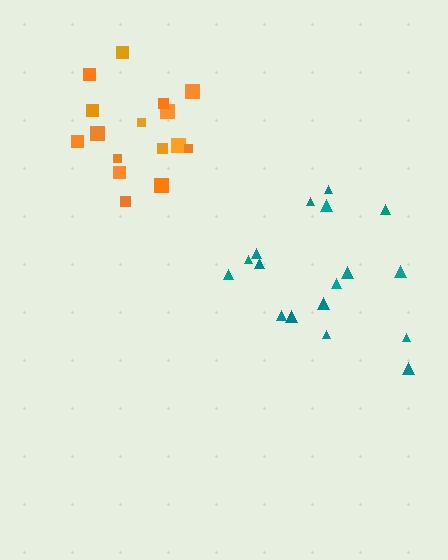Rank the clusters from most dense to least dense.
orange, teal.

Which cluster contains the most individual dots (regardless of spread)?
Teal (17).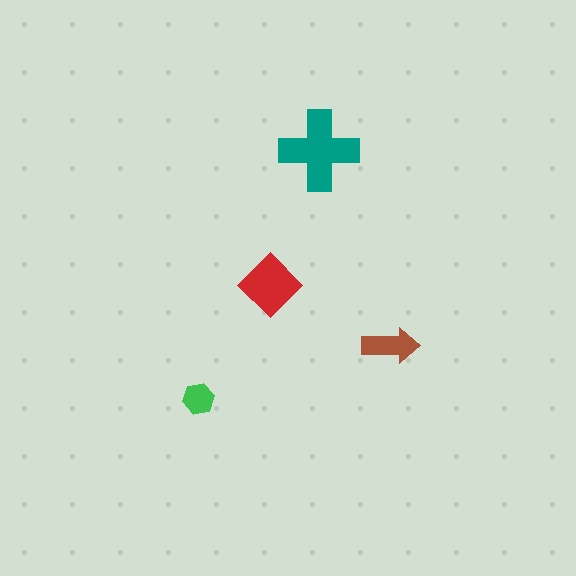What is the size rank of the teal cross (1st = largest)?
1st.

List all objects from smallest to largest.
The green hexagon, the brown arrow, the red diamond, the teal cross.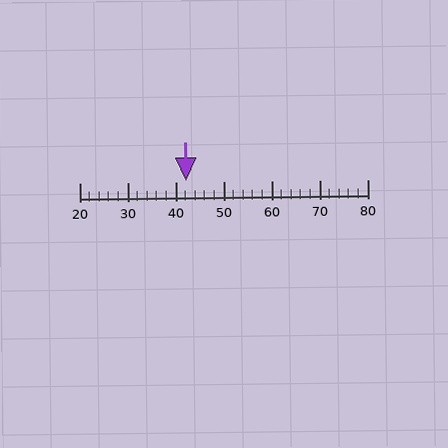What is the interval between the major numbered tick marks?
The major tick marks are spaced 10 units apart.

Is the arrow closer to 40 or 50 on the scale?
The arrow is closer to 40.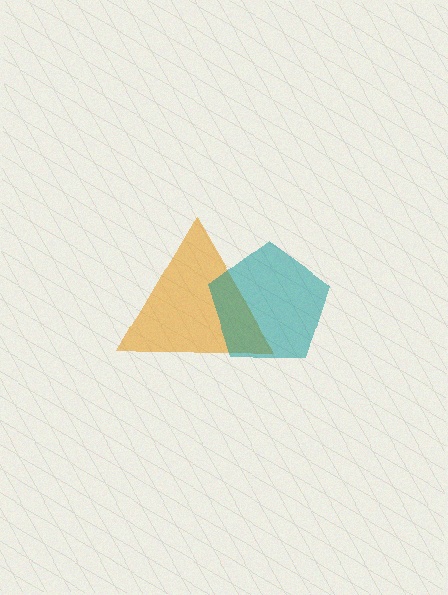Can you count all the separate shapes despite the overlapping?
Yes, there are 2 separate shapes.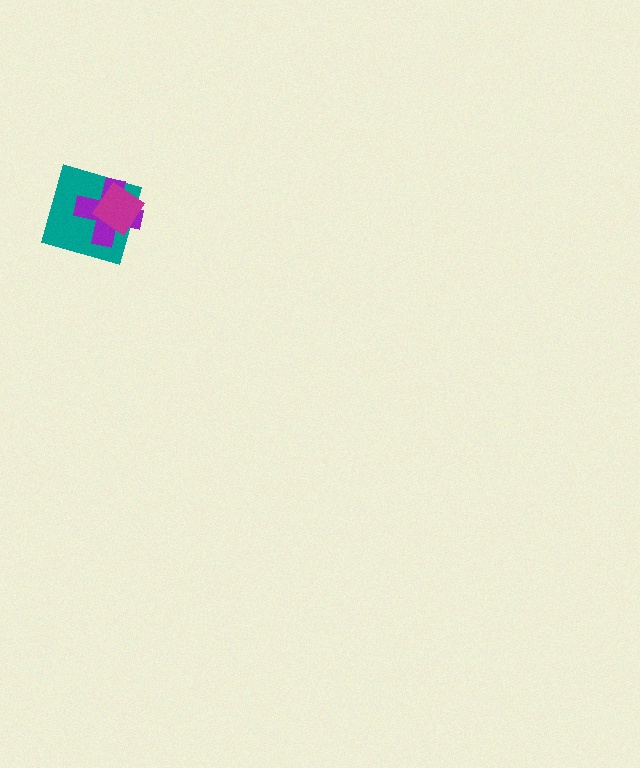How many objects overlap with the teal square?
2 objects overlap with the teal square.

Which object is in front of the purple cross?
The magenta diamond is in front of the purple cross.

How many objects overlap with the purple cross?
2 objects overlap with the purple cross.